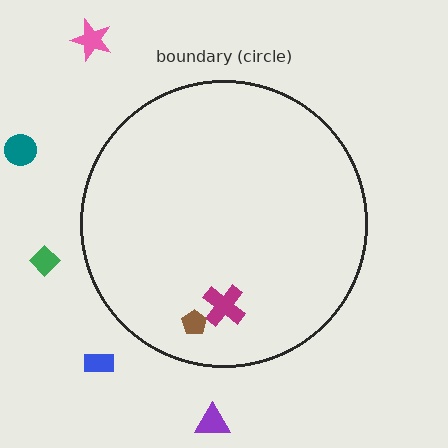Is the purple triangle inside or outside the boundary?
Outside.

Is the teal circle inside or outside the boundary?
Outside.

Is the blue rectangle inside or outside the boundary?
Outside.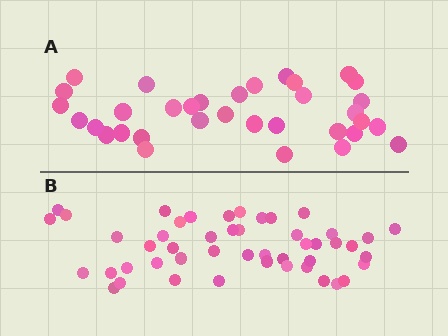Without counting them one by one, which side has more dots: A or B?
Region B (the bottom region) has more dots.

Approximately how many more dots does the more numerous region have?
Region B has approximately 15 more dots than region A.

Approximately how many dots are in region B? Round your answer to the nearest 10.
About 50 dots. (The exact count is 48, which rounds to 50.)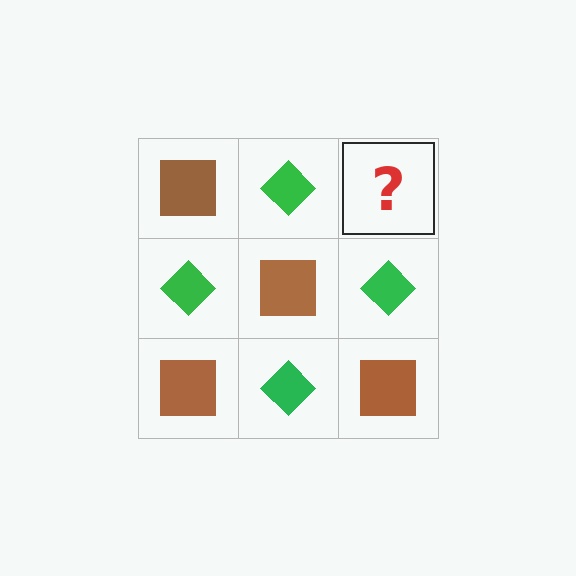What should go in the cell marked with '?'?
The missing cell should contain a brown square.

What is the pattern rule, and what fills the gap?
The rule is that it alternates brown square and green diamond in a checkerboard pattern. The gap should be filled with a brown square.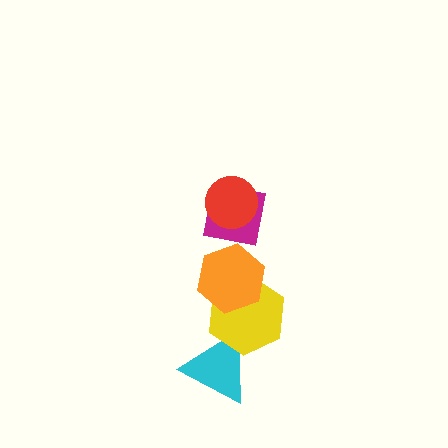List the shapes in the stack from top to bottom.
From top to bottom: the red circle, the magenta square, the orange hexagon, the yellow hexagon, the cyan triangle.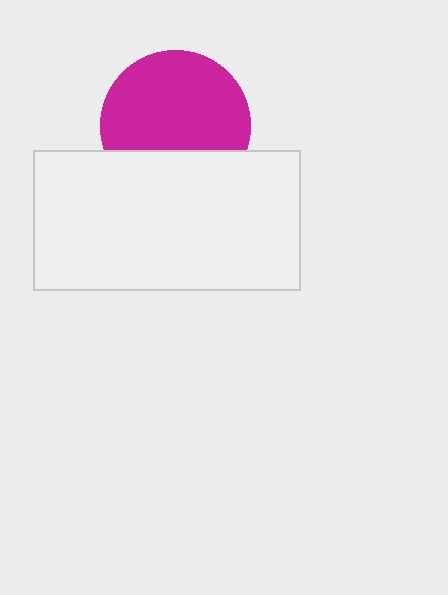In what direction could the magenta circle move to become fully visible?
The magenta circle could move up. That would shift it out from behind the white rectangle entirely.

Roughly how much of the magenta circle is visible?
Most of it is visible (roughly 69%).